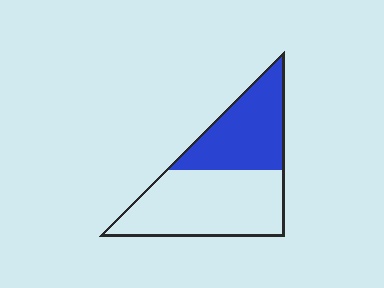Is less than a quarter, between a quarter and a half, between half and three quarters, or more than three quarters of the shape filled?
Between a quarter and a half.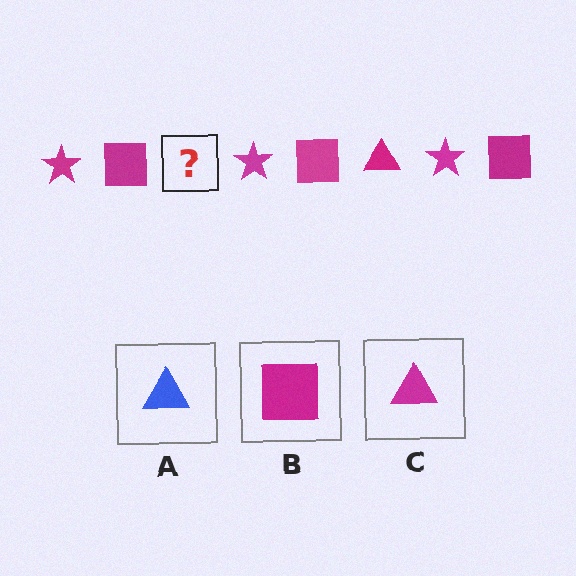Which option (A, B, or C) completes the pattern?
C.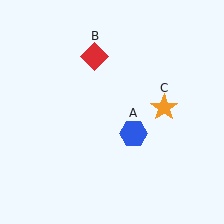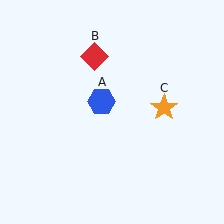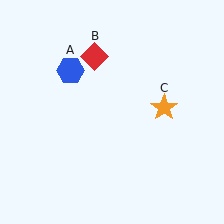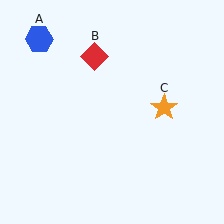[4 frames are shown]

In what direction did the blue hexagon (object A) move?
The blue hexagon (object A) moved up and to the left.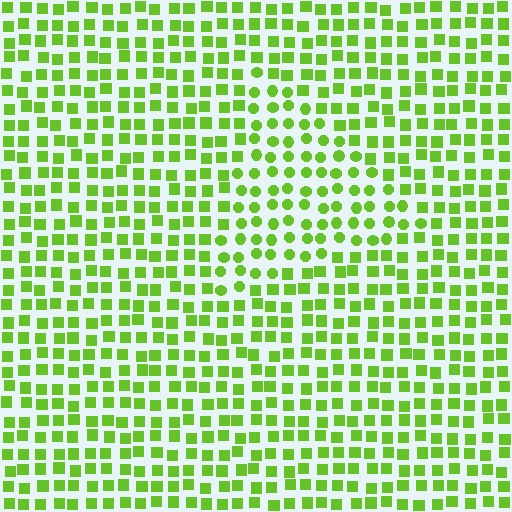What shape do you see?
I see a triangle.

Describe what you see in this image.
The image is filled with small lime elements arranged in a uniform grid. A triangle-shaped region contains circles, while the surrounding area contains squares. The boundary is defined purely by the change in element shape.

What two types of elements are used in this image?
The image uses circles inside the triangle region and squares outside it.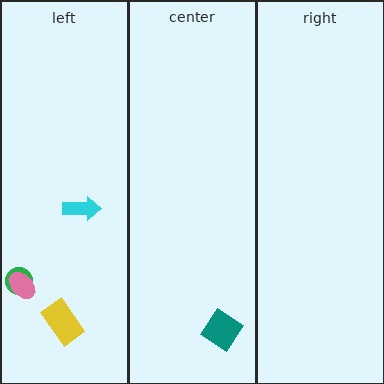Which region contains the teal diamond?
The center region.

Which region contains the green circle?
The left region.